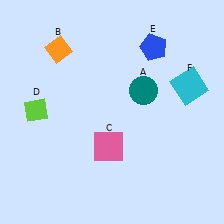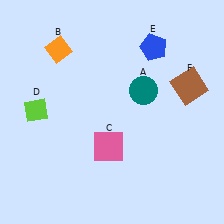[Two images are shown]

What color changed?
The square (F) changed from cyan in Image 1 to brown in Image 2.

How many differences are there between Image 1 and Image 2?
There is 1 difference between the two images.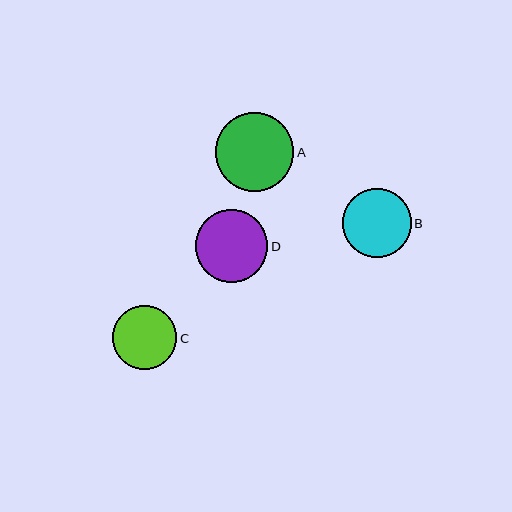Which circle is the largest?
Circle A is the largest with a size of approximately 79 pixels.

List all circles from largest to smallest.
From largest to smallest: A, D, B, C.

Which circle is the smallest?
Circle C is the smallest with a size of approximately 64 pixels.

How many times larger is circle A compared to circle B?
Circle A is approximately 1.1 times the size of circle B.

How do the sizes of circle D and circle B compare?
Circle D and circle B are approximately the same size.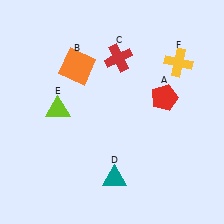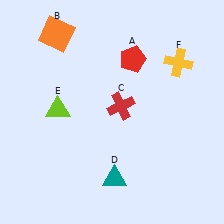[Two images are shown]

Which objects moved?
The objects that moved are: the red pentagon (A), the orange square (B), the red cross (C).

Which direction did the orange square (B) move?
The orange square (B) moved up.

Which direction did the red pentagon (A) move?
The red pentagon (A) moved up.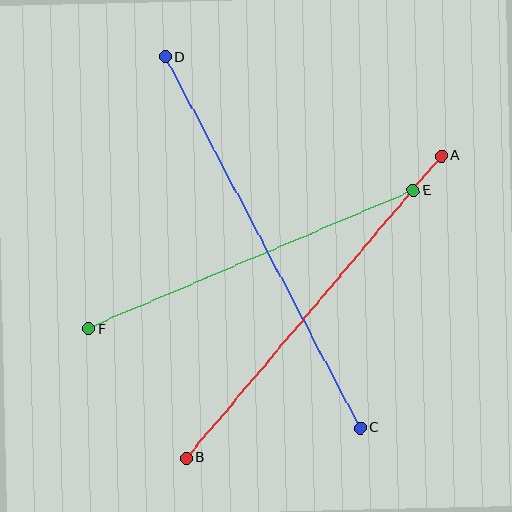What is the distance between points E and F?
The distance is approximately 353 pixels.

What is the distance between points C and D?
The distance is approximately 419 pixels.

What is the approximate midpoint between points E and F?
The midpoint is at approximately (251, 260) pixels.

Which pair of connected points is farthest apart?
Points C and D are farthest apart.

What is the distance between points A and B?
The distance is approximately 395 pixels.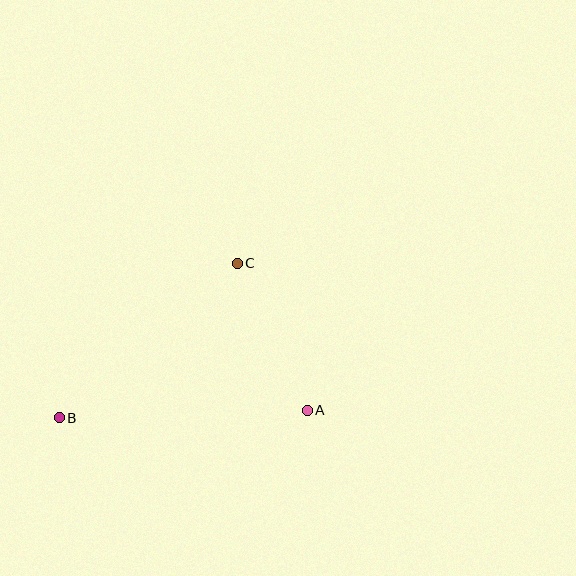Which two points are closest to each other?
Points A and C are closest to each other.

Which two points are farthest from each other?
Points A and B are farthest from each other.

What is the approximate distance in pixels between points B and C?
The distance between B and C is approximately 236 pixels.